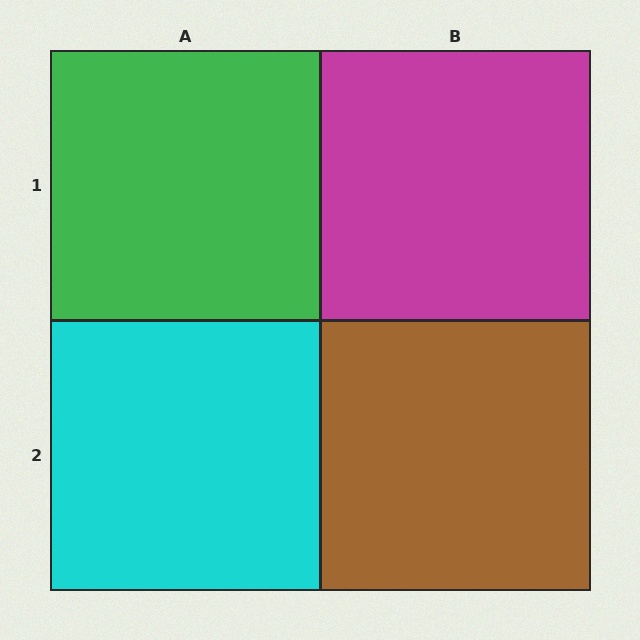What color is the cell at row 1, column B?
Magenta.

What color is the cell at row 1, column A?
Green.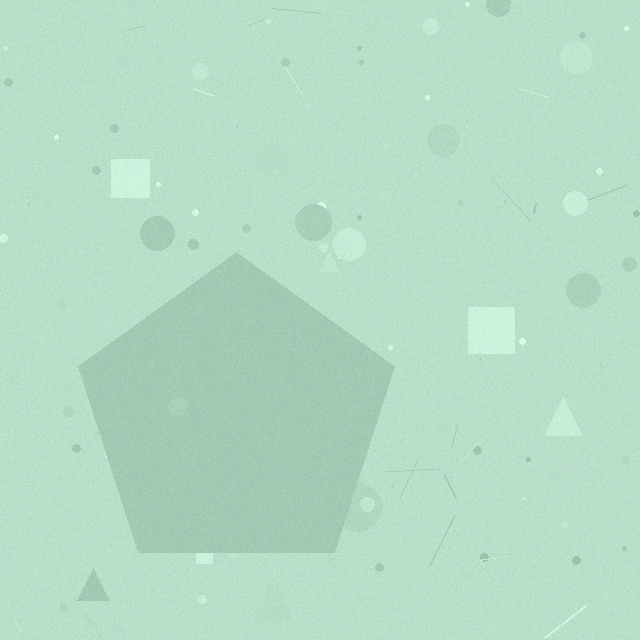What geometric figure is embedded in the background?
A pentagon is embedded in the background.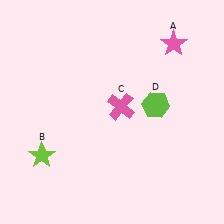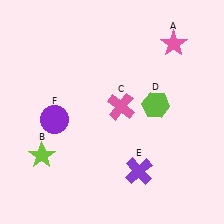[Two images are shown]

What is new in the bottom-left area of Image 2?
A purple circle (F) was added in the bottom-left area of Image 2.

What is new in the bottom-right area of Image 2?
A purple cross (E) was added in the bottom-right area of Image 2.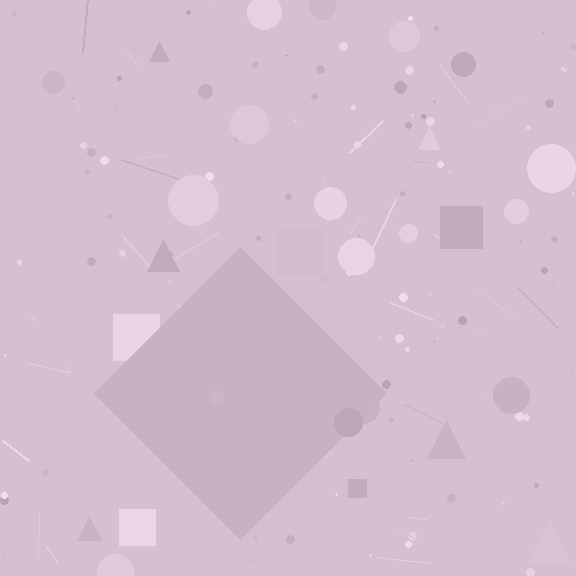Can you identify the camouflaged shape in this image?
The camouflaged shape is a diamond.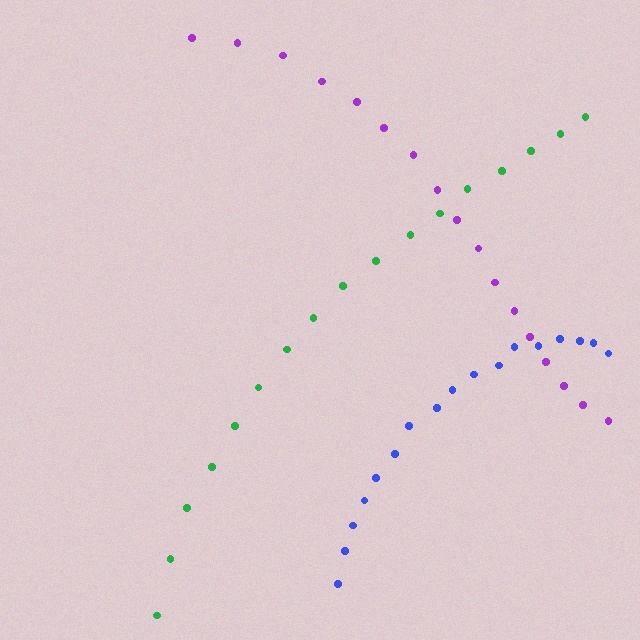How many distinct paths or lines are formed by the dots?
There are 3 distinct paths.